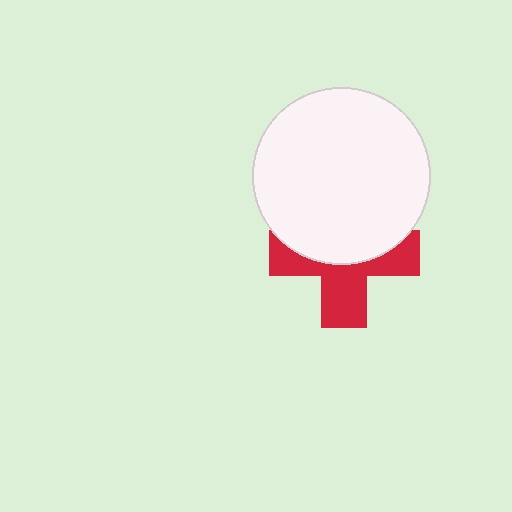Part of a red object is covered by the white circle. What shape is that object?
It is a cross.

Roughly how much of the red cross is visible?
About half of it is visible (roughly 49%).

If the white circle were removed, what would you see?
You would see the complete red cross.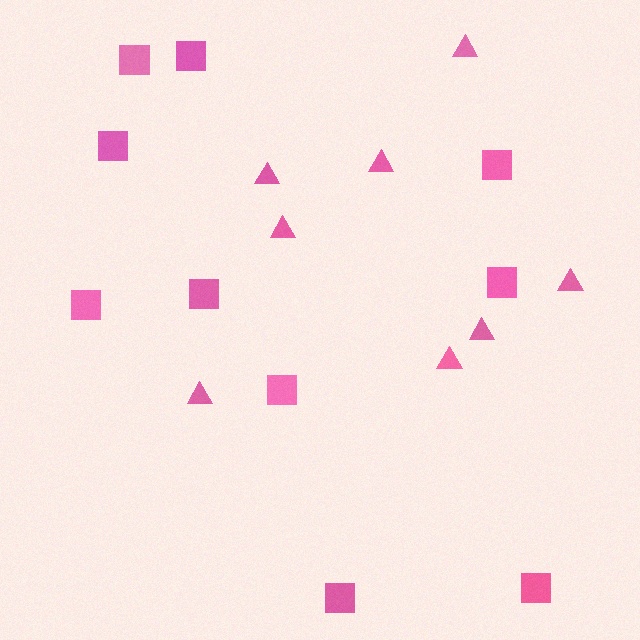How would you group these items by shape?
There are 2 groups: one group of squares (10) and one group of triangles (8).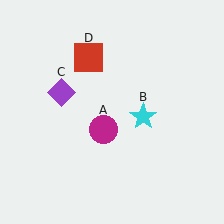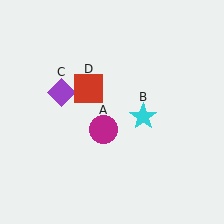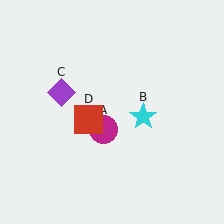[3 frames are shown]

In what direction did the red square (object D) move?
The red square (object D) moved down.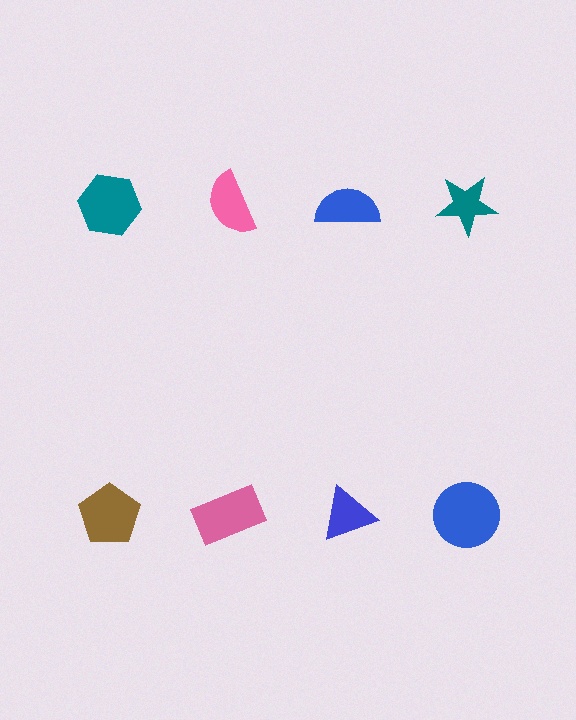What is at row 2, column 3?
A blue triangle.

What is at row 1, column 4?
A teal star.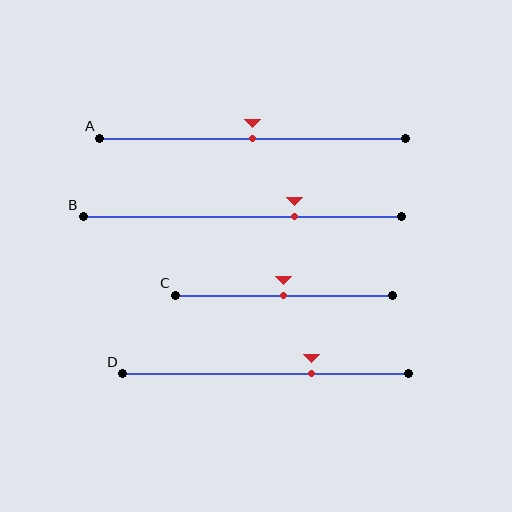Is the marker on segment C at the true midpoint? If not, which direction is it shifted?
Yes, the marker on segment C is at the true midpoint.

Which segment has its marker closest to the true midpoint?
Segment A has its marker closest to the true midpoint.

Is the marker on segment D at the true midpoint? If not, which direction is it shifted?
No, the marker on segment D is shifted to the right by about 16% of the segment length.